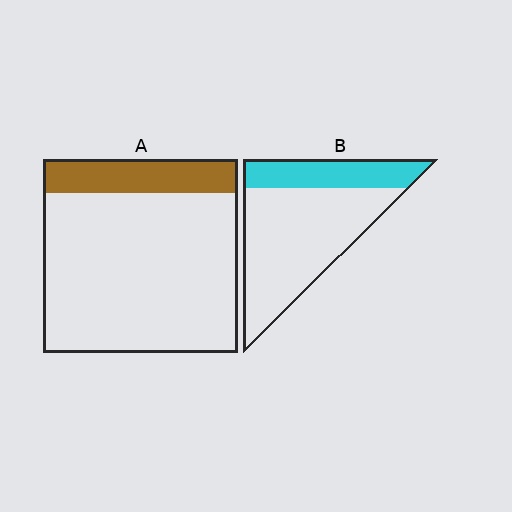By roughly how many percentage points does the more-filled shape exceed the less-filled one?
By roughly 10 percentage points (B over A).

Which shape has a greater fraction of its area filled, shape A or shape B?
Shape B.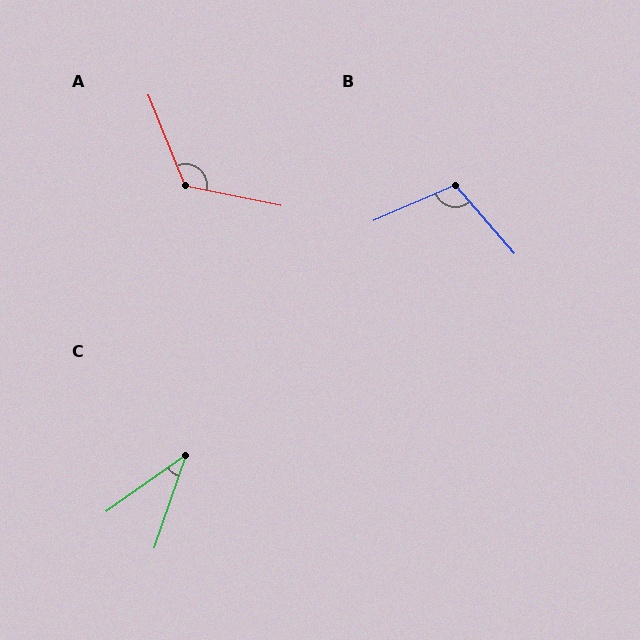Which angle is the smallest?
C, at approximately 36 degrees.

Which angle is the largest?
A, at approximately 123 degrees.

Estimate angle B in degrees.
Approximately 107 degrees.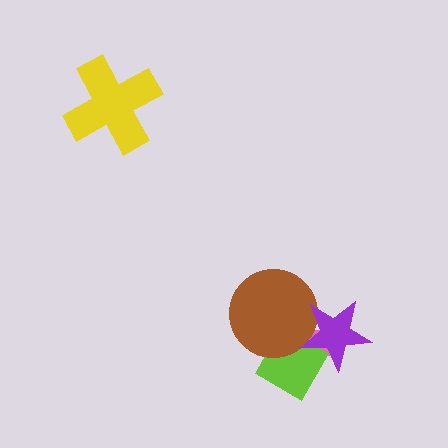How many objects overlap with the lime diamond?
3 objects overlap with the lime diamond.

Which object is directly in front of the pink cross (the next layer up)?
The lime diamond is directly in front of the pink cross.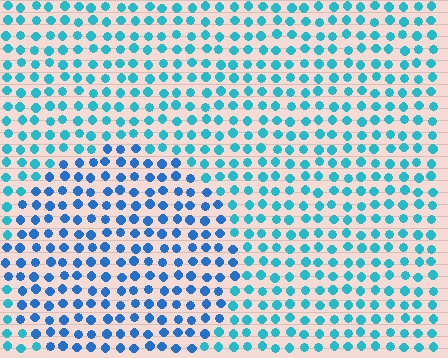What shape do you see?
I see a circle.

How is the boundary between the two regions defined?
The boundary is defined purely by a slight shift in hue (about 27 degrees). Spacing, size, and orientation are identical on both sides.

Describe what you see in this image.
The image is filled with small cyan elements in a uniform arrangement. A circle-shaped region is visible where the elements are tinted to a slightly different hue, forming a subtle color boundary.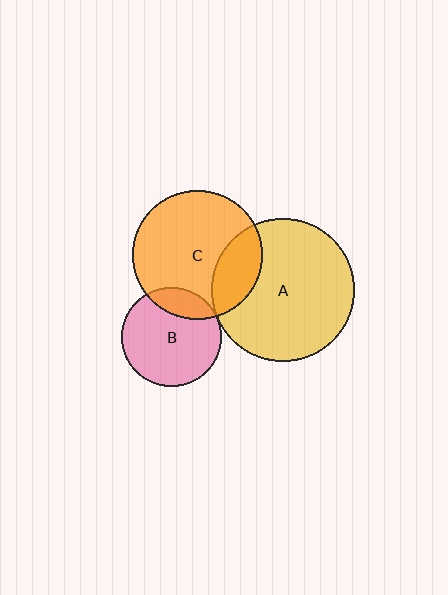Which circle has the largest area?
Circle A (yellow).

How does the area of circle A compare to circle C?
Approximately 1.2 times.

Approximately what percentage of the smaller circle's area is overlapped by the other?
Approximately 5%.